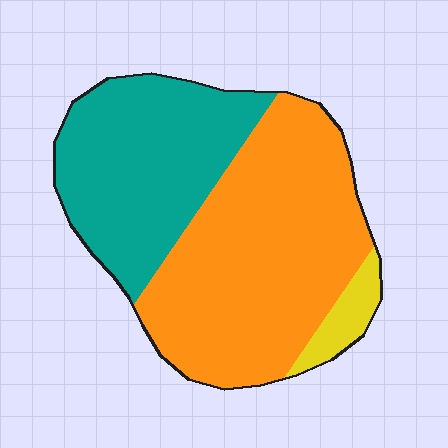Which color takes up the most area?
Orange, at roughly 55%.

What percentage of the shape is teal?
Teal takes up about three eighths (3/8) of the shape.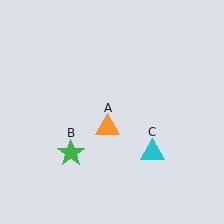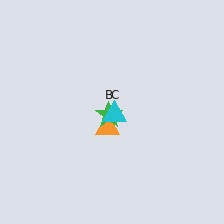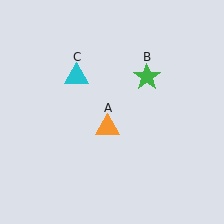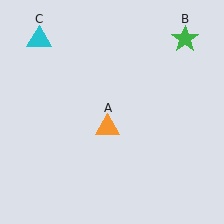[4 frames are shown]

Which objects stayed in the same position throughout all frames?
Orange triangle (object A) remained stationary.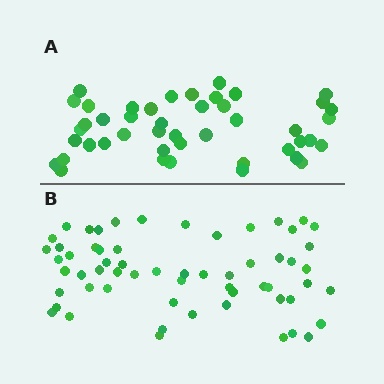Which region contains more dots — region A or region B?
Region B (the bottom region) has more dots.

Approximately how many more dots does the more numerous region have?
Region B has approximately 15 more dots than region A.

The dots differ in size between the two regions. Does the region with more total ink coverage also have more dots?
No. Region A has more total ink coverage because its dots are larger, but region B actually contains more individual dots. Total area can be misleading — the number of items is what matters here.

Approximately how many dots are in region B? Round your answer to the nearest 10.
About 60 dots.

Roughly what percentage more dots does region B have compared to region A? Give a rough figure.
About 35% more.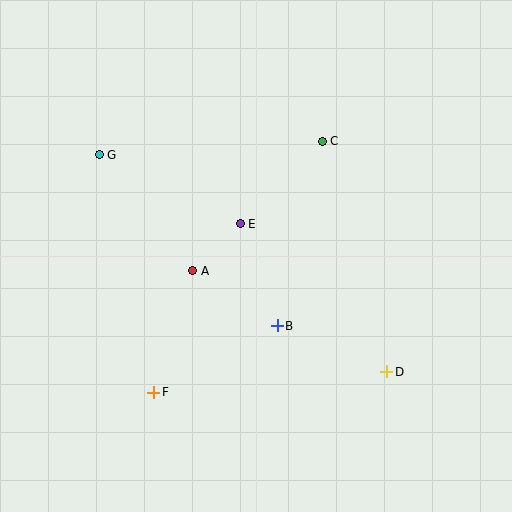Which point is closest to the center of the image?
Point E at (240, 224) is closest to the center.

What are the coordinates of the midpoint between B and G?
The midpoint between B and G is at (188, 240).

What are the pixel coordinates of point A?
Point A is at (193, 271).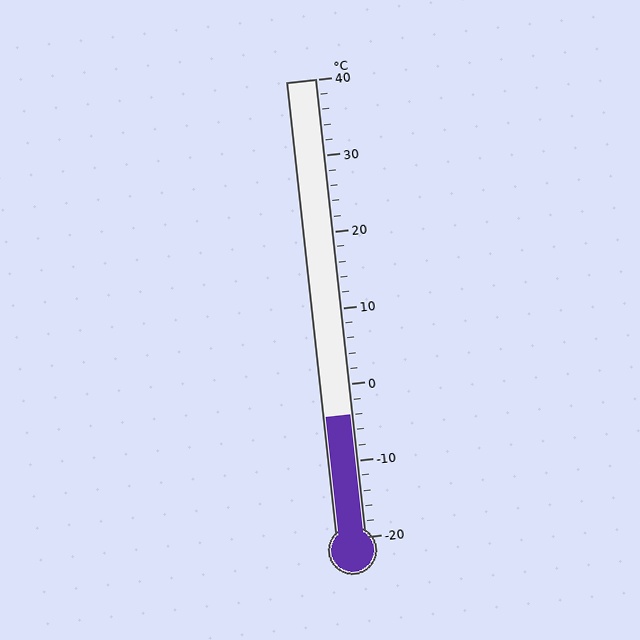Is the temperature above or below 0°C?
The temperature is below 0°C.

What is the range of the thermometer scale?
The thermometer scale ranges from -20°C to 40°C.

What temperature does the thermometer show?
The thermometer shows approximately -4°C.